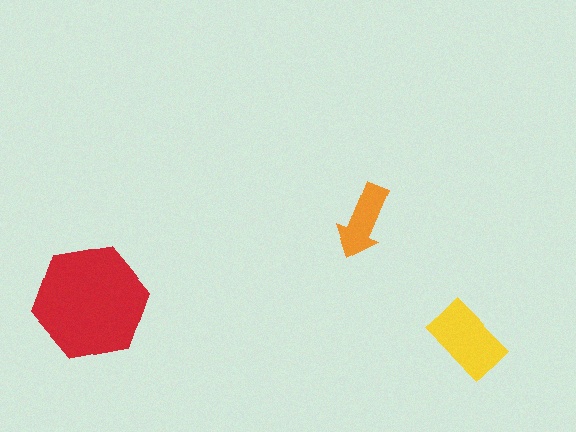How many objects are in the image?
There are 3 objects in the image.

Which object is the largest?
The red hexagon.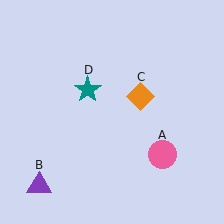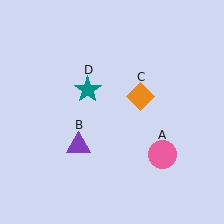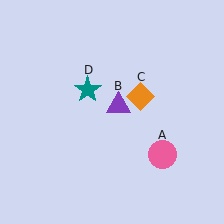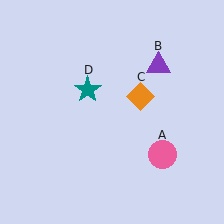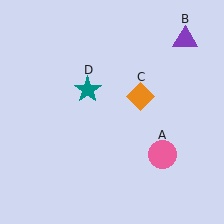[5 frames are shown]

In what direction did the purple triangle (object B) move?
The purple triangle (object B) moved up and to the right.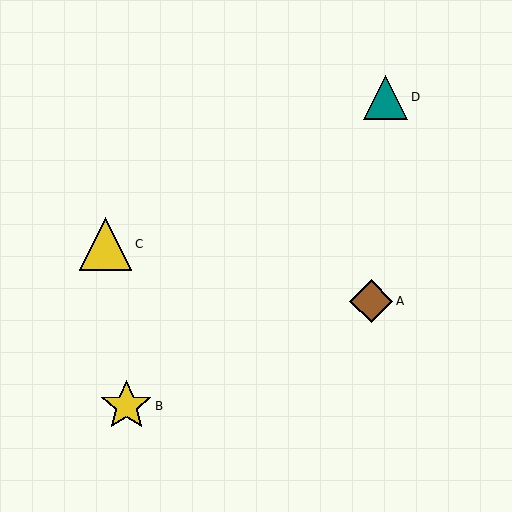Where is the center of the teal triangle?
The center of the teal triangle is at (386, 97).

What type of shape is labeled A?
Shape A is a brown diamond.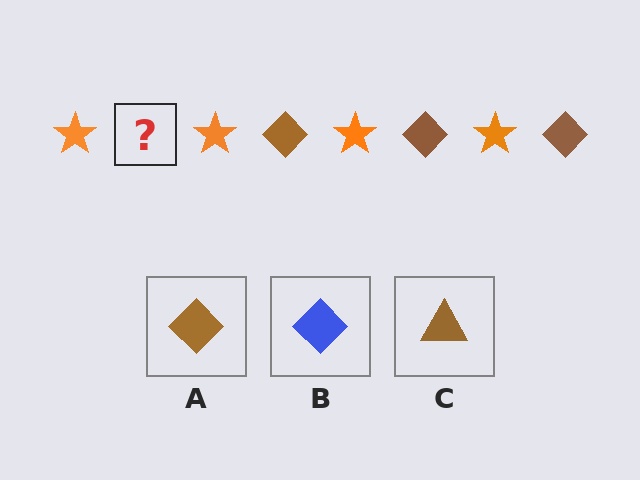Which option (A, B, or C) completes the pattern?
A.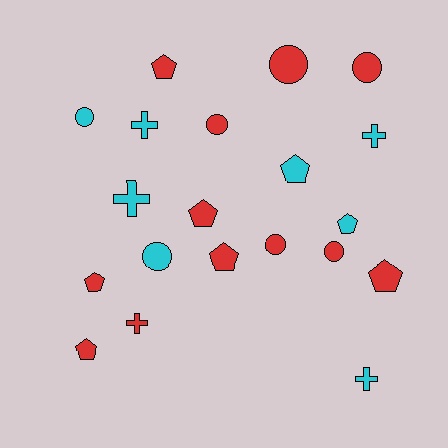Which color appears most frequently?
Red, with 12 objects.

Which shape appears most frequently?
Pentagon, with 8 objects.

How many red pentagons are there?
There are 6 red pentagons.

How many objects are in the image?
There are 20 objects.